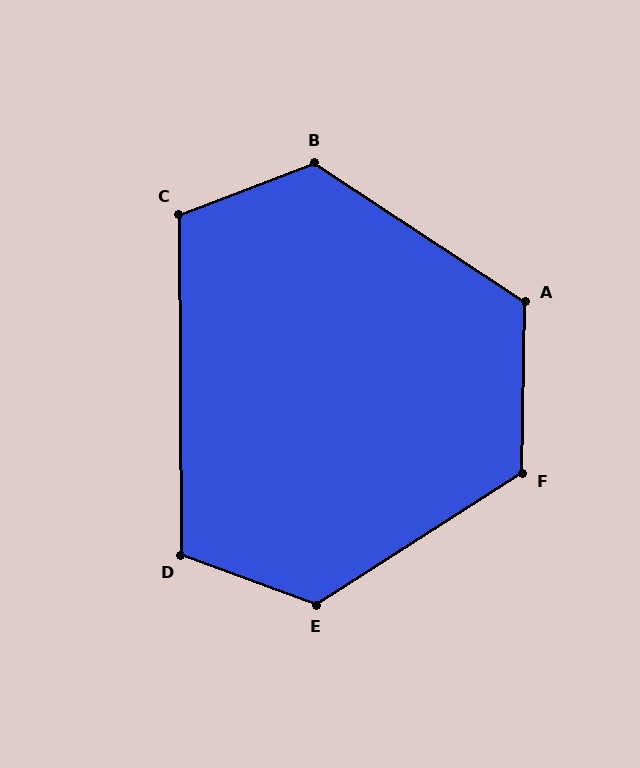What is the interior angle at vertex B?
Approximately 126 degrees (obtuse).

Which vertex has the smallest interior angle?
C, at approximately 110 degrees.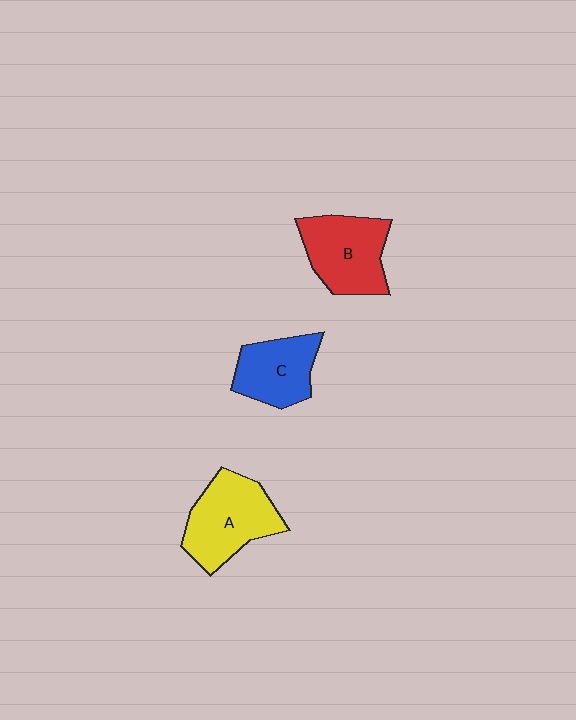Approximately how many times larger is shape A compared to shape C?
Approximately 1.3 times.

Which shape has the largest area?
Shape A (yellow).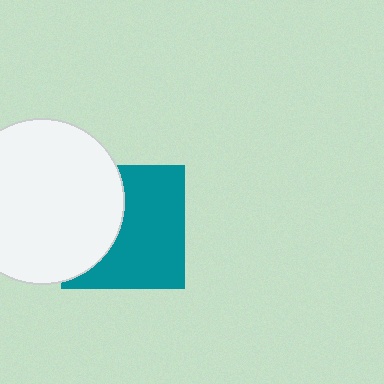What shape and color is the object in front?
The object in front is a white circle.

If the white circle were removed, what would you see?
You would see the complete teal square.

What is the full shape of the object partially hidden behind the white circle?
The partially hidden object is a teal square.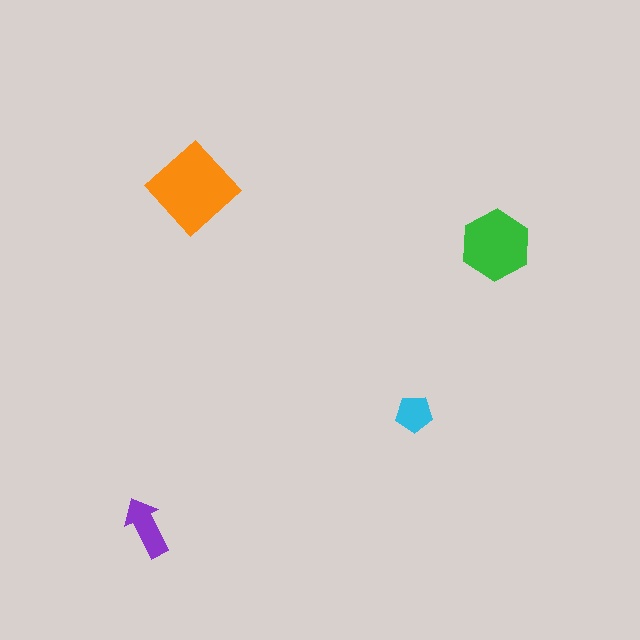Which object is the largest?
The orange diamond.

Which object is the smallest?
The cyan pentagon.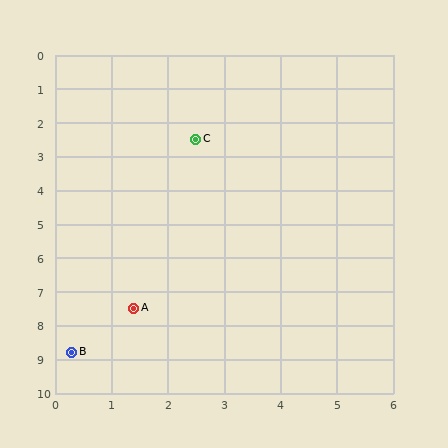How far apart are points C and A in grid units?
Points C and A are about 5.1 grid units apart.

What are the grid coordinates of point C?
Point C is at approximately (2.5, 2.5).